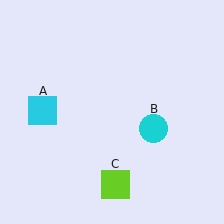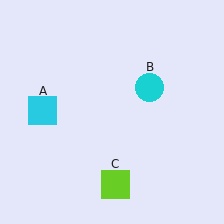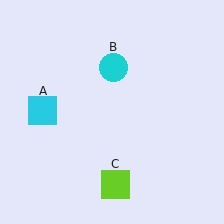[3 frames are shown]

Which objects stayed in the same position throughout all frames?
Cyan square (object A) and lime square (object C) remained stationary.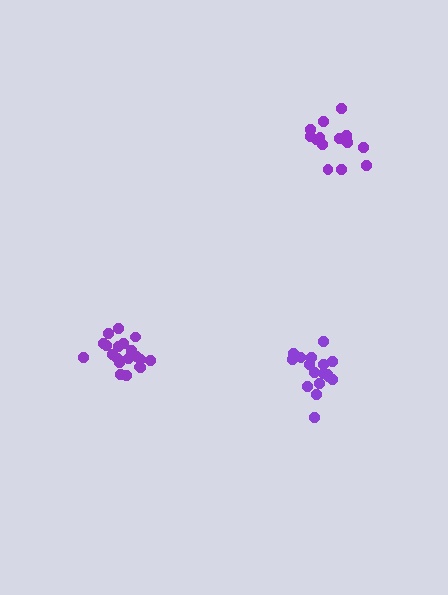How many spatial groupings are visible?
There are 3 spatial groupings.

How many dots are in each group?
Group 1: 20 dots, Group 2: 17 dots, Group 3: 15 dots (52 total).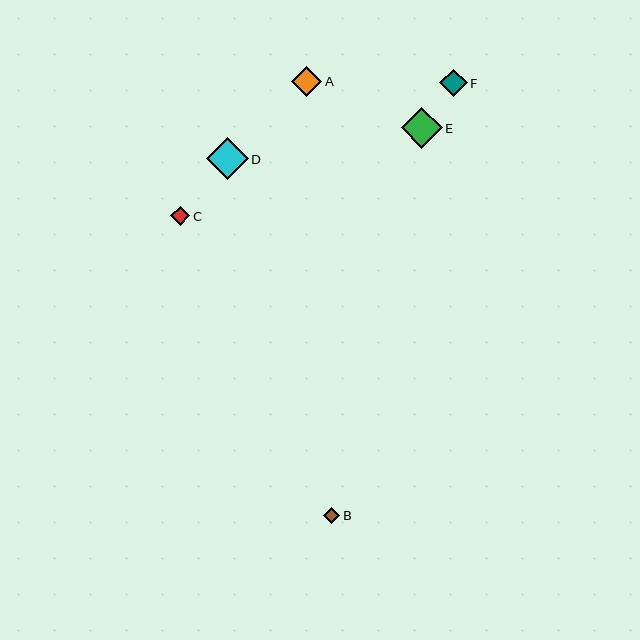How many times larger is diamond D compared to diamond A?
Diamond D is approximately 1.4 times the size of diamond A.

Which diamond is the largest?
Diamond D is the largest with a size of approximately 42 pixels.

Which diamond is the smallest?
Diamond B is the smallest with a size of approximately 16 pixels.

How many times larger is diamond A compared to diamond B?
Diamond A is approximately 1.8 times the size of diamond B.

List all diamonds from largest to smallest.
From largest to smallest: D, E, A, F, C, B.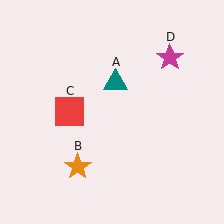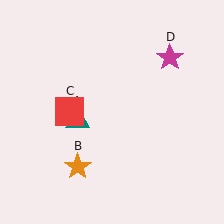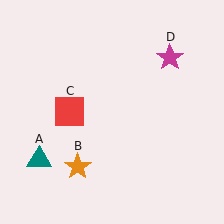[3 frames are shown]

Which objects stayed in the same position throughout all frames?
Orange star (object B) and red square (object C) and magenta star (object D) remained stationary.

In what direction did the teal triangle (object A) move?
The teal triangle (object A) moved down and to the left.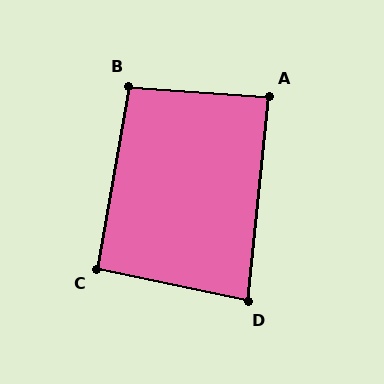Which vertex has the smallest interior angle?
D, at approximately 84 degrees.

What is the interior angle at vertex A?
Approximately 88 degrees (approximately right).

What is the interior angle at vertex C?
Approximately 92 degrees (approximately right).